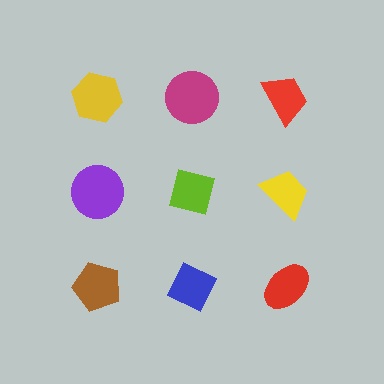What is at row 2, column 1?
A purple circle.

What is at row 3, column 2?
A blue diamond.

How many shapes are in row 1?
3 shapes.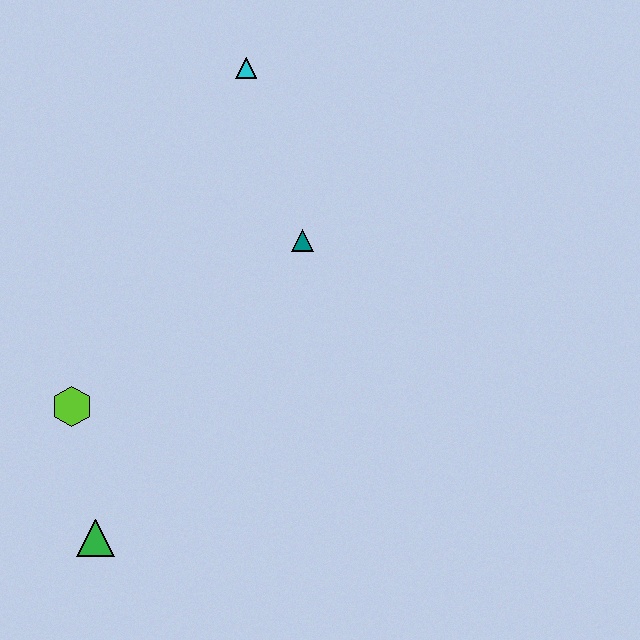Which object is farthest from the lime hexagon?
The cyan triangle is farthest from the lime hexagon.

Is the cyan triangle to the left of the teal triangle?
Yes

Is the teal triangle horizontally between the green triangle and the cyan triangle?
No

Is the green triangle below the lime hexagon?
Yes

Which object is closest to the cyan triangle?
The teal triangle is closest to the cyan triangle.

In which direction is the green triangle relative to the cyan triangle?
The green triangle is below the cyan triangle.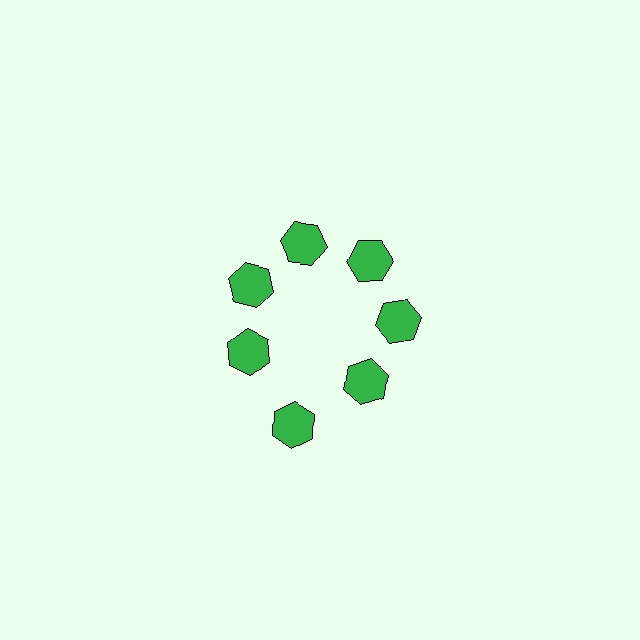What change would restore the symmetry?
The symmetry would be restored by moving it inward, back onto the ring so that all 7 hexagons sit at equal angles and equal distance from the center.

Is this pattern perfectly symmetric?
No. The 7 green hexagons are arranged in a ring, but one element near the 6 o'clock position is pushed outward from the center, breaking the 7-fold rotational symmetry.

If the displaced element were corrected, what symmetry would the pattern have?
It would have 7-fold rotational symmetry — the pattern would map onto itself every 51 degrees.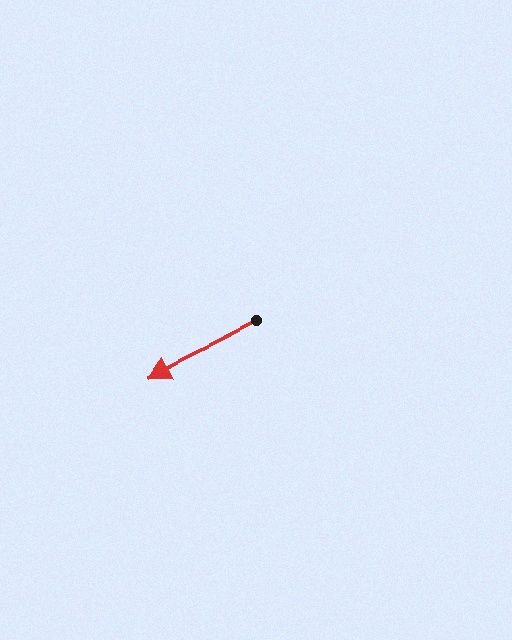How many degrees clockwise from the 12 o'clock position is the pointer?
Approximately 243 degrees.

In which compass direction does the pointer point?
Southwest.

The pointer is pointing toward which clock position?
Roughly 8 o'clock.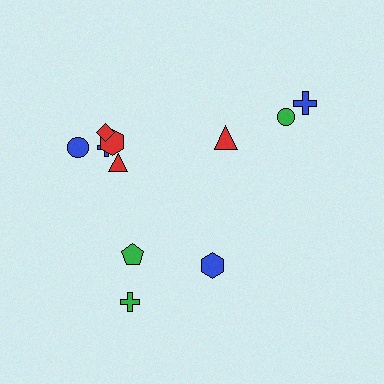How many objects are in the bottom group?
There are 3 objects.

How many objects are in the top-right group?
There are 3 objects.